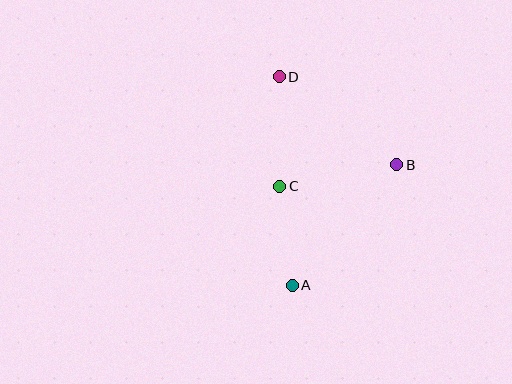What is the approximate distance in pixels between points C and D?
The distance between C and D is approximately 109 pixels.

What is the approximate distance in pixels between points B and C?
The distance between B and C is approximately 119 pixels.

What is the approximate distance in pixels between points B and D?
The distance between B and D is approximately 147 pixels.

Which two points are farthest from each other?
Points A and D are farthest from each other.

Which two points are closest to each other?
Points A and C are closest to each other.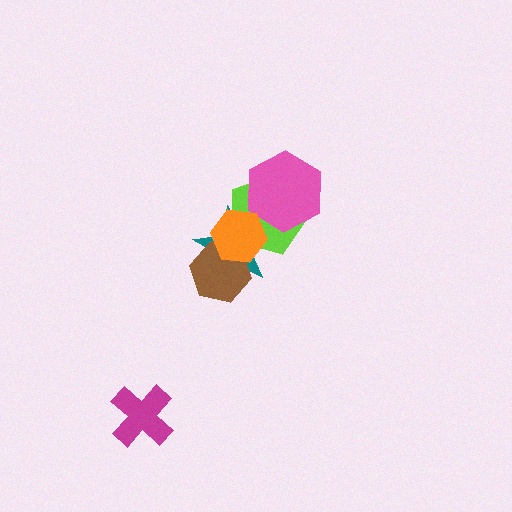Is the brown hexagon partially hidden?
Yes, it is partially covered by another shape.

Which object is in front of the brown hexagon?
The orange hexagon is in front of the brown hexagon.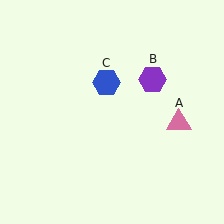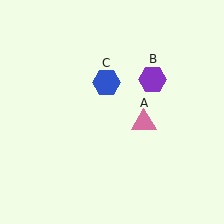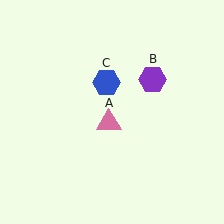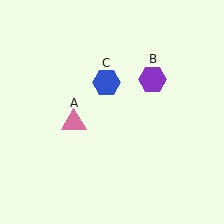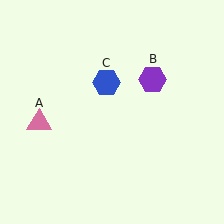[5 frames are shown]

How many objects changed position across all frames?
1 object changed position: pink triangle (object A).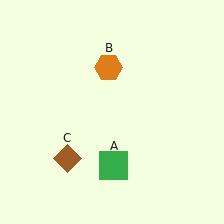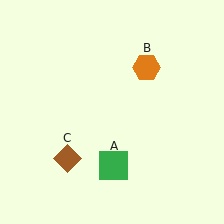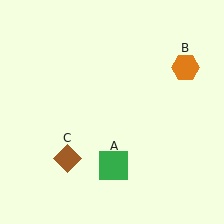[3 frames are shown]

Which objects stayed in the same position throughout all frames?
Green square (object A) and brown diamond (object C) remained stationary.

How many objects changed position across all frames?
1 object changed position: orange hexagon (object B).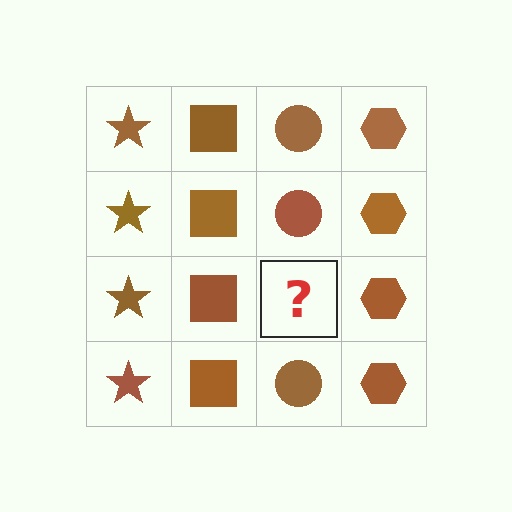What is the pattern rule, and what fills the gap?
The rule is that each column has a consistent shape. The gap should be filled with a brown circle.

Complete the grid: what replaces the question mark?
The question mark should be replaced with a brown circle.